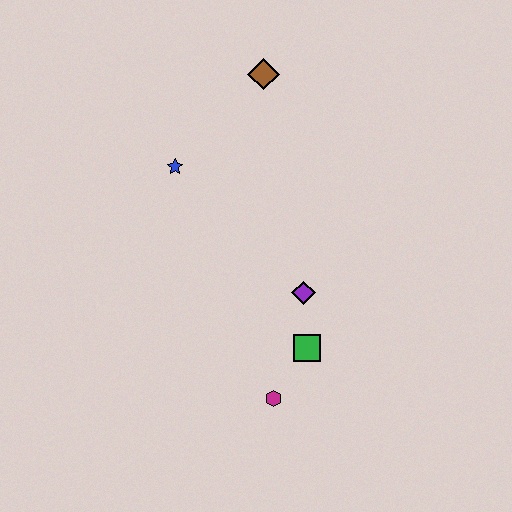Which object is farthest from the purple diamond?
The brown diamond is farthest from the purple diamond.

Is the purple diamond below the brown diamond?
Yes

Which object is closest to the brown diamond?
The blue star is closest to the brown diamond.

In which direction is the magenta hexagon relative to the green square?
The magenta hexagon is below the green square.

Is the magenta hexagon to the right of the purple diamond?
No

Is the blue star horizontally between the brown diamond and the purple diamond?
No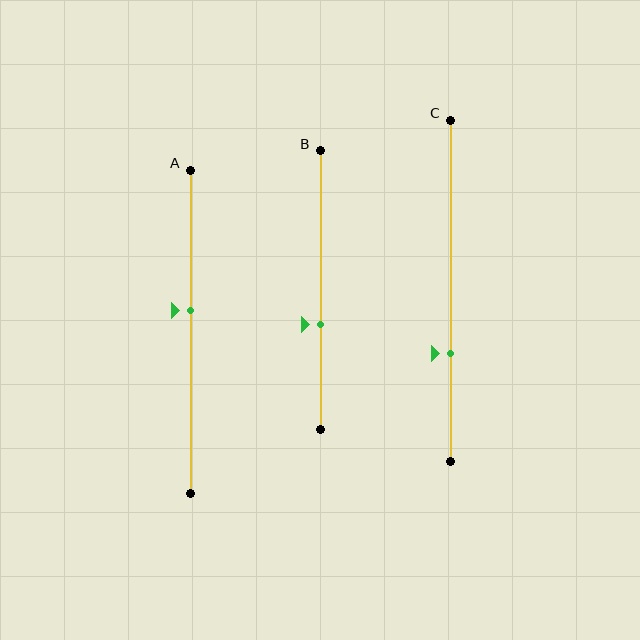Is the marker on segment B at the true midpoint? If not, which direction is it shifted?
No, the marker on segment B is shifted downward by about 12% of the segment length.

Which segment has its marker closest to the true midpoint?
Segment A has its marker closest to the true midpoint.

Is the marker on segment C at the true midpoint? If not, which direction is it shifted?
No, the marker on segment C is shifted downward by about 18% of the segment length.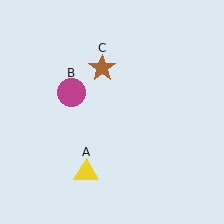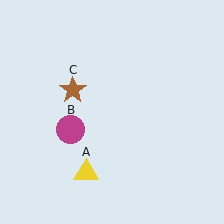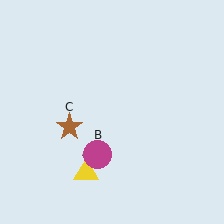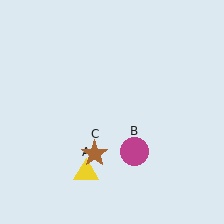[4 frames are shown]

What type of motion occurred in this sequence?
The magenta circle (object B), brown star (object C) rotated counterclockwise around the center of the scene.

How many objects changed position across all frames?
2 objects changed position: magenta circle (object B), brown star (object C).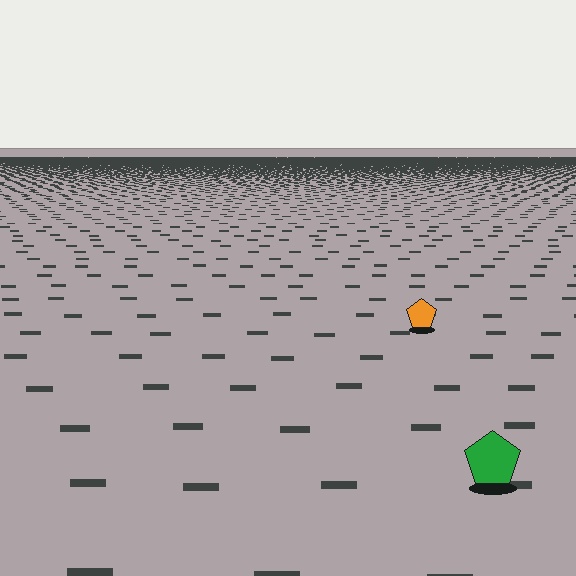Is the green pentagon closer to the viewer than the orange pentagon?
Yes. The green pentagon is closer — you can tell from the texture gradient: the ground texture is coarser near it.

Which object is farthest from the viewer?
The orange pentagon is farthest from the viewer. It appears smaller and the ground texture around it is denser.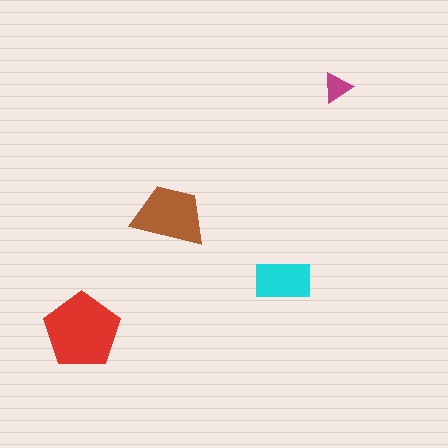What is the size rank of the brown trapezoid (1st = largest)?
2nd.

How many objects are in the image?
There are 4 objects in the image.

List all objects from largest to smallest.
The red pentagon, the brown trapezoid, the cyan rectangle, the magenta triangle.